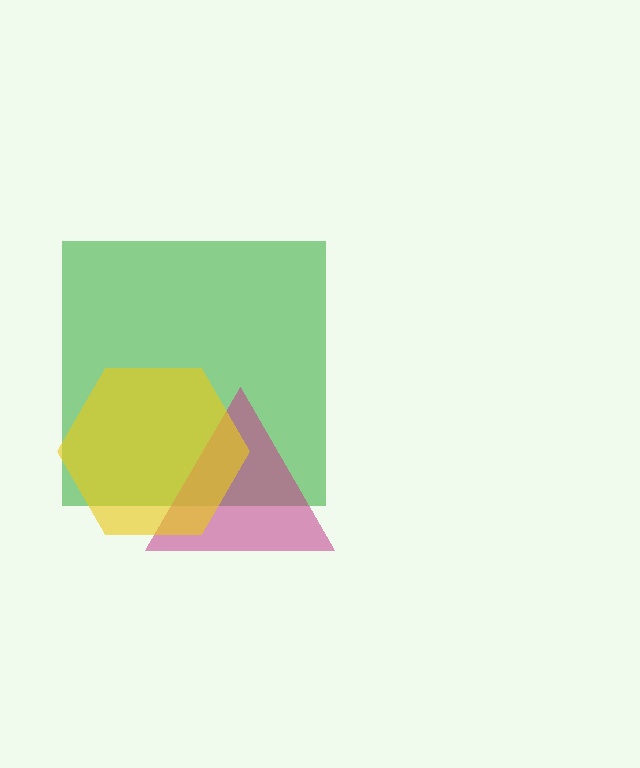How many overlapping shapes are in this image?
There are 3 overlapping shapes in the image.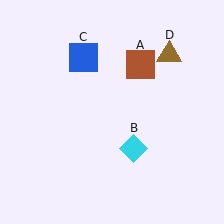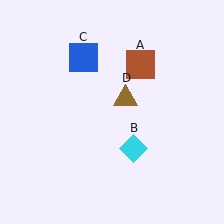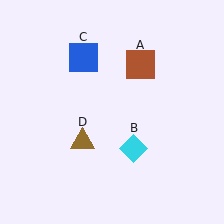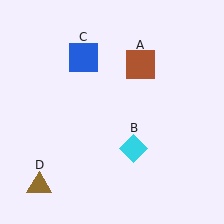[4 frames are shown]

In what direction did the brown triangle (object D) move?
The brown triangle (object D) moved down and to the left.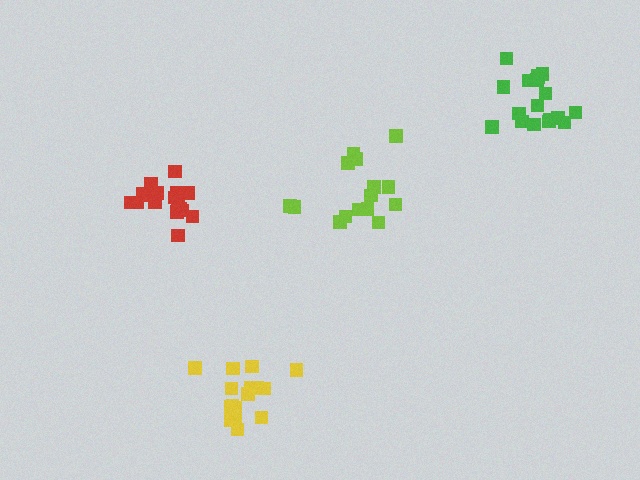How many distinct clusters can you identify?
There are 4 distinct clusters.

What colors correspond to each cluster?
The clusters are colored: red, lime, yellow, green.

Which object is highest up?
The green cluster is topmost.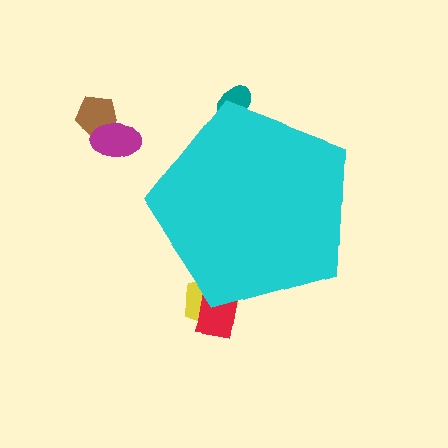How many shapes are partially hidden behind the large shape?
3 shapes are partially hidden.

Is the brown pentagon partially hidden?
No, the brown pentagon is fully visible.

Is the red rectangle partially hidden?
Yes, the red rectangle is partially hidden behind the cyan pentagon.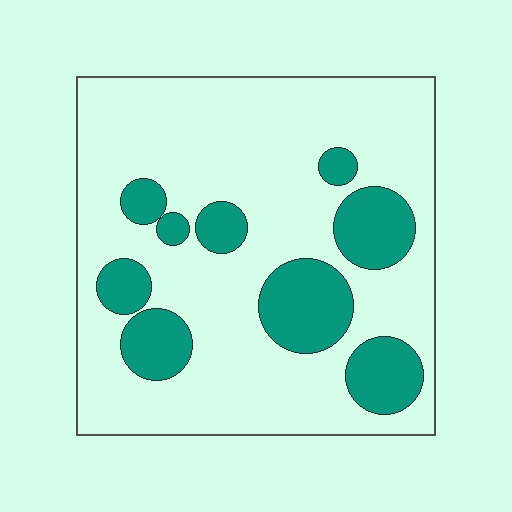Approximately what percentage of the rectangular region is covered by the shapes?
Approximately 25%.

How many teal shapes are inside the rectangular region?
9.